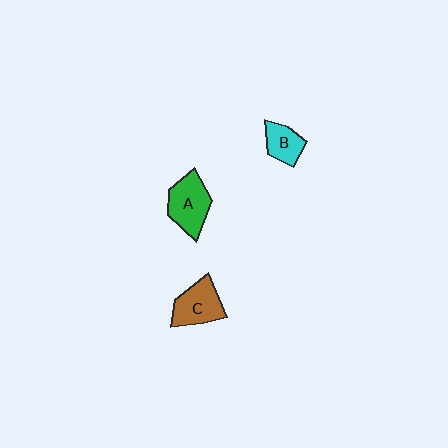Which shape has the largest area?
Shape A (green).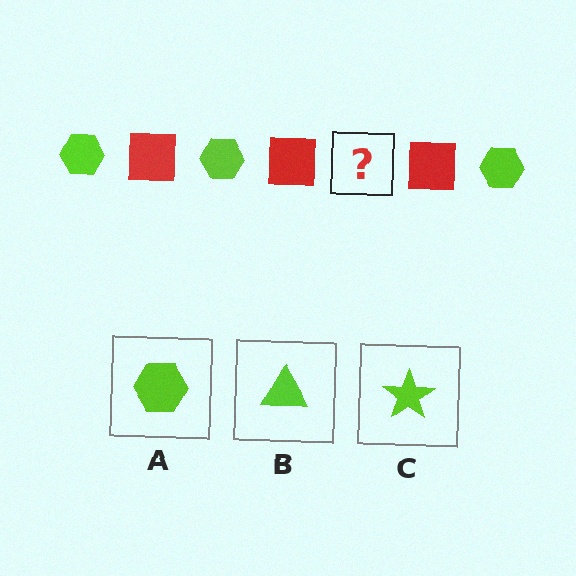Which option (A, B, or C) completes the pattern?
A.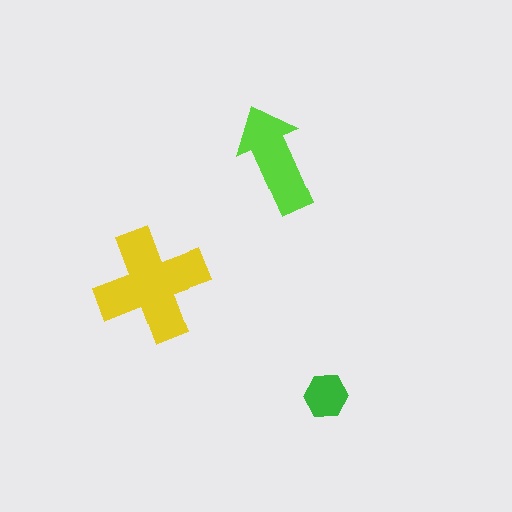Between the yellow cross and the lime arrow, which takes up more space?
The yellow cross.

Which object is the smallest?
The green hexagon.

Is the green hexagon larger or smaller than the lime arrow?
Smaller.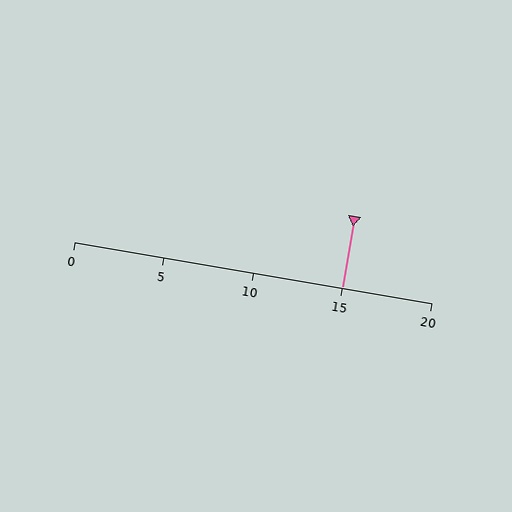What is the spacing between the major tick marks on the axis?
The major ticks are spaced 5 apart.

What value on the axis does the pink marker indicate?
The marker indicates approximately 15.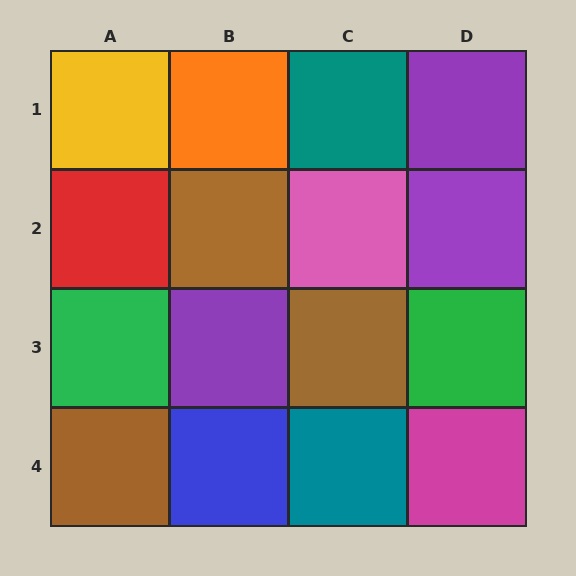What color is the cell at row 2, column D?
Purple.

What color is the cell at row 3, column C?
Brown.